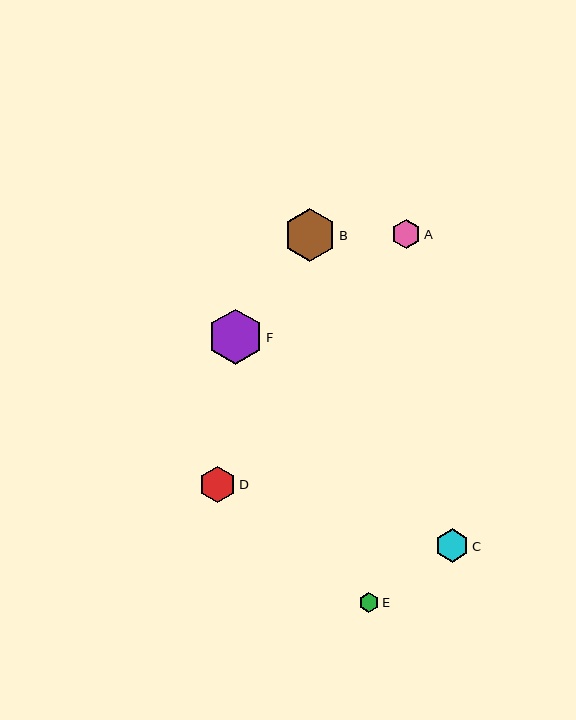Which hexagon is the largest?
Hexagon F is the largest with a size of approximately 55 pixels.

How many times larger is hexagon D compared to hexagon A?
Hexagon D is approximately 1.2 times the size of hexagon A.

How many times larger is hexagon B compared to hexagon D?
Hexagon B is approximately 1.5 times the size of hexagon D.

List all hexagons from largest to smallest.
From largest to smallest: F, B, D, C, A, E.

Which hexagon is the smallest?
Hexagon E is the smallest with a size of approximately 20 pixels.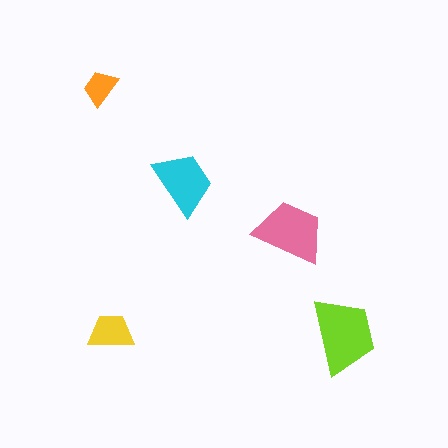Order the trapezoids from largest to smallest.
the lime one, the pink one, the cyan one, the yellow one, the orange one.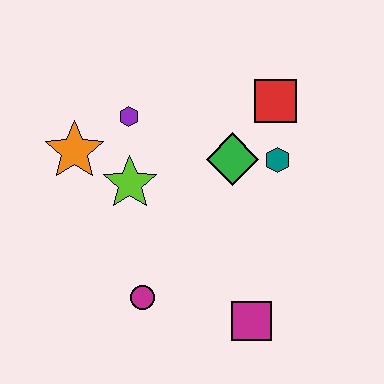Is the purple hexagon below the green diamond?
No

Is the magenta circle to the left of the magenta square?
Yes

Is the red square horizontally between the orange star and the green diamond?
No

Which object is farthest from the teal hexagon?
The orange star is farthest from the teal hexagon.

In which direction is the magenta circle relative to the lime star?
The magenta circle is below the lime star.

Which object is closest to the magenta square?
The magenta circle is closest to the magenta square.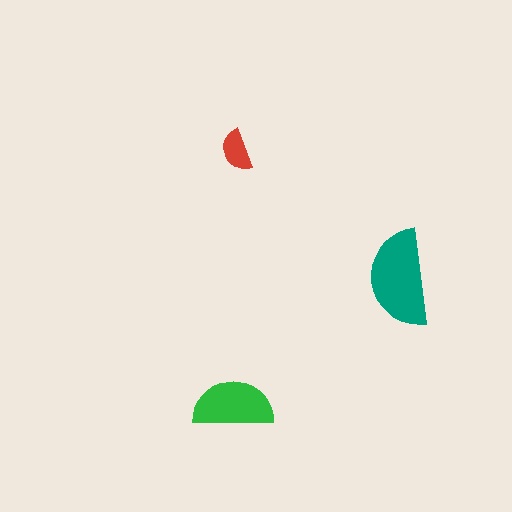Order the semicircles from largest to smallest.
the teal one, the green one, the red one.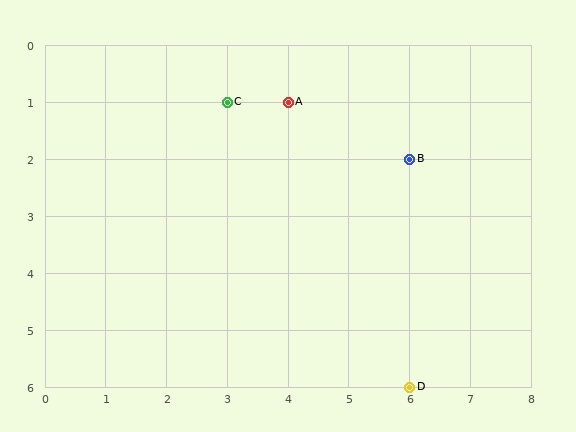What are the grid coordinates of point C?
Point C is at grid coordinates (3, 1).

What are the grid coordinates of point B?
Point B is at grid coordinates (6, 2).